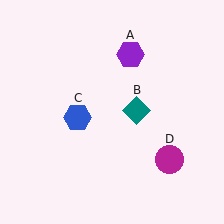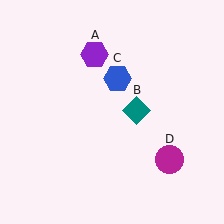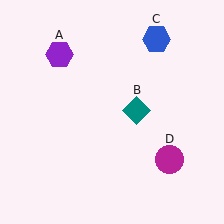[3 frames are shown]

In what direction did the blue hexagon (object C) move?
The blue hexagon (object C) moved up and to the right.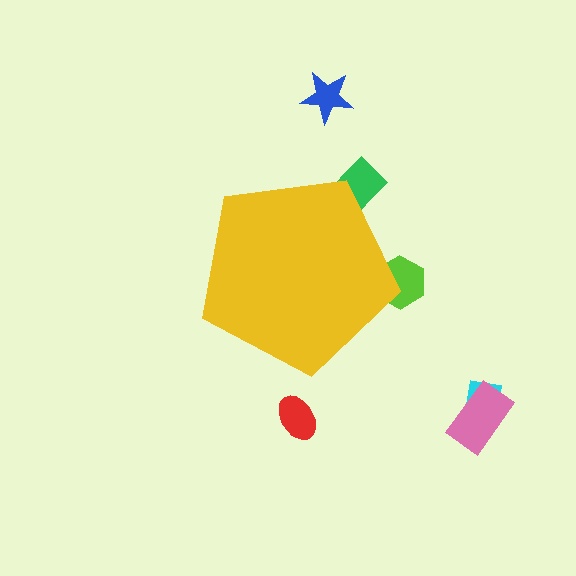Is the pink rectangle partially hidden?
No, the pink rectangle is fully visible.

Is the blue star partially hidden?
No, the blue star is fully visible.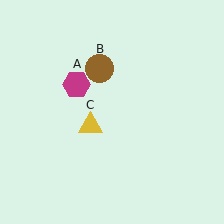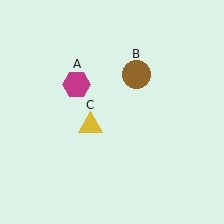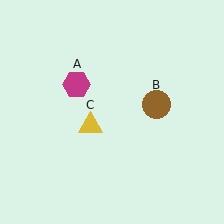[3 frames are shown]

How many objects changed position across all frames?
1 object changed position: brown circle (object B).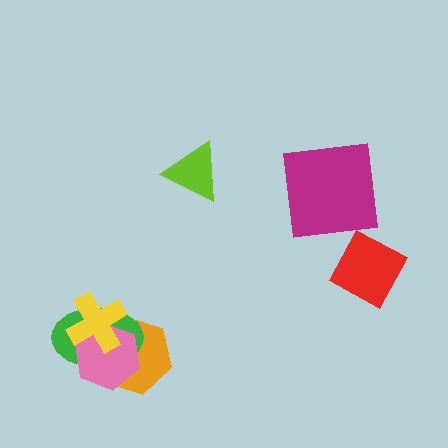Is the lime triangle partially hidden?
No, no other shape covers it.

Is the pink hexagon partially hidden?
Yes, it is partially covered by another shape.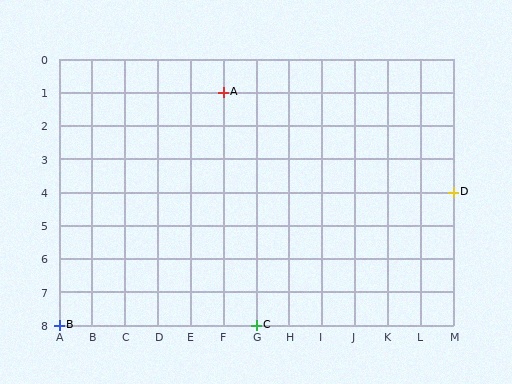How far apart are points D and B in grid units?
Points D and B are 12 columns and 4 rows apart (about 12.6 grid units diagonally).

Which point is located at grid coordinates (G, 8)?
Point C is at (G, 8).